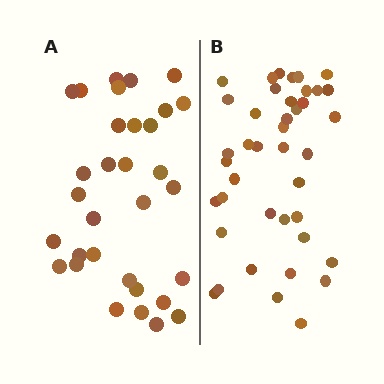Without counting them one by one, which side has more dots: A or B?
Region B (the right region) has more dots.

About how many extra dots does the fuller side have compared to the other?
Region B has roughly 8 or so more dots than region A.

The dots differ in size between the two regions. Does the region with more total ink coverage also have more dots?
No. Region A has more total ink coverage because its dots are larger, but region B actually contains more individual dots. Total area can be misleading — the number of items is what matters here.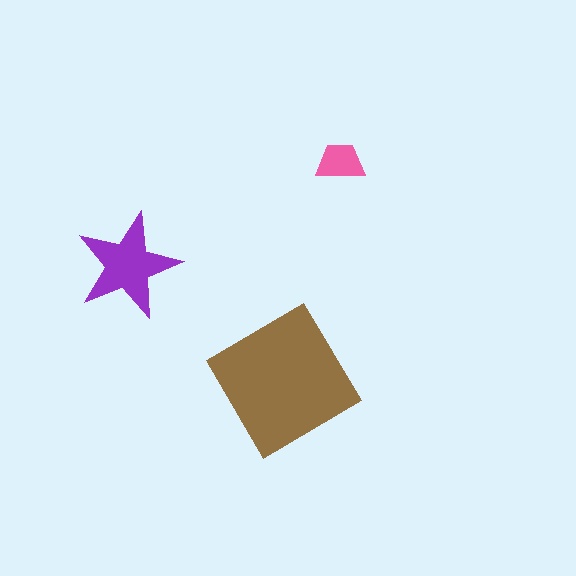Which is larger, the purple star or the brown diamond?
The brown diamond.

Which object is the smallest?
The pink trapezoid.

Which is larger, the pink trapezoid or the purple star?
The purple star.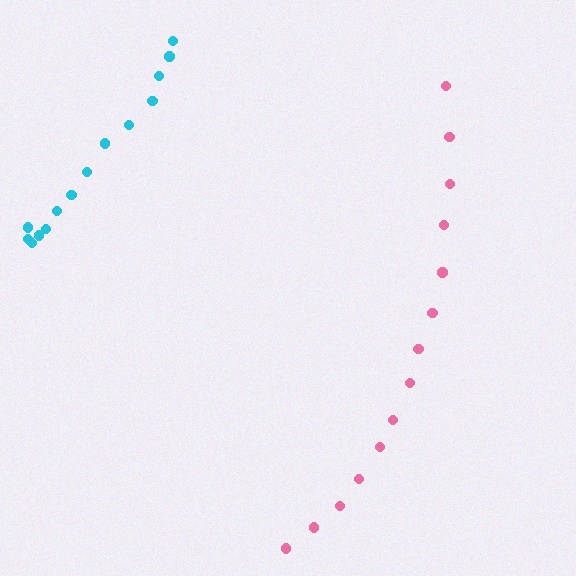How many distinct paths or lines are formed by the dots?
There are 2 distinct paths.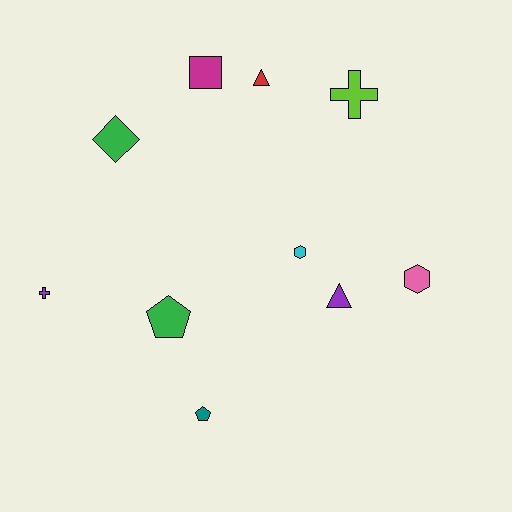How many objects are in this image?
There are 10 objects.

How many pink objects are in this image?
There is 1 pink object.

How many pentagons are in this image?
There are 2 pentagons.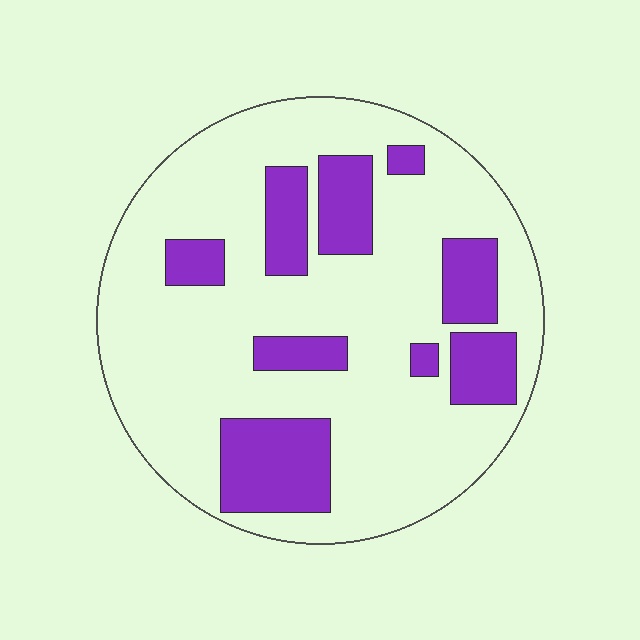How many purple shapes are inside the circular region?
9.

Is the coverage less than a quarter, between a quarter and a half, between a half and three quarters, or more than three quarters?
Less than a quarter.